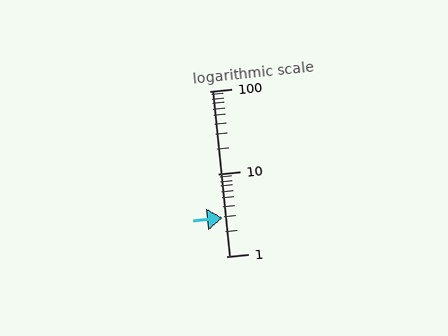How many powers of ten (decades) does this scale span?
The scale spans 2 decades, from 1 to 100.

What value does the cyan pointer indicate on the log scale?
The pointer indicates approximately 2.9.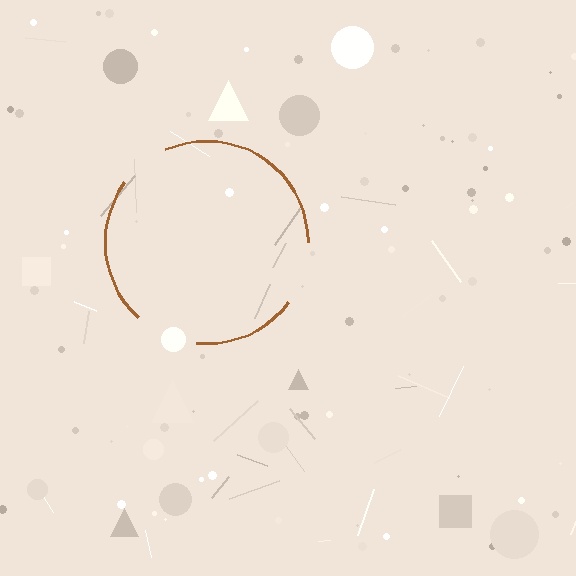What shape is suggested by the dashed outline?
The dashed outline suggests a circle.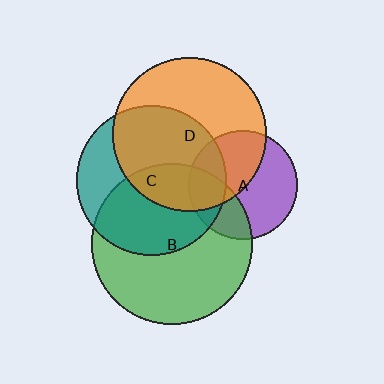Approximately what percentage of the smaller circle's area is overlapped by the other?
Approximately 25%.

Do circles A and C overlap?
Yes.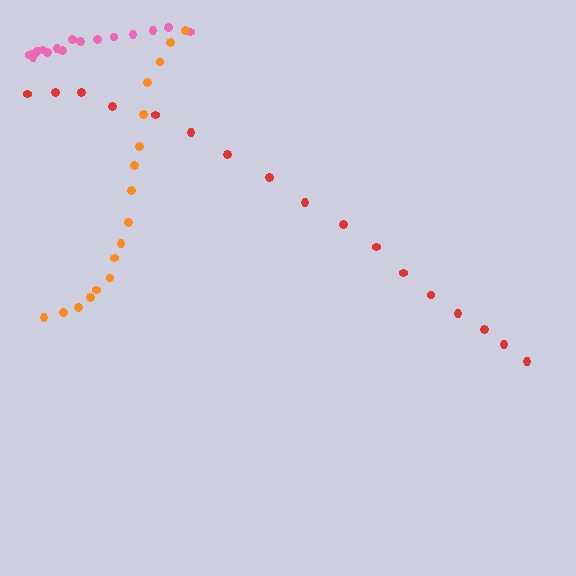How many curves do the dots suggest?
There are 3 distinct paths.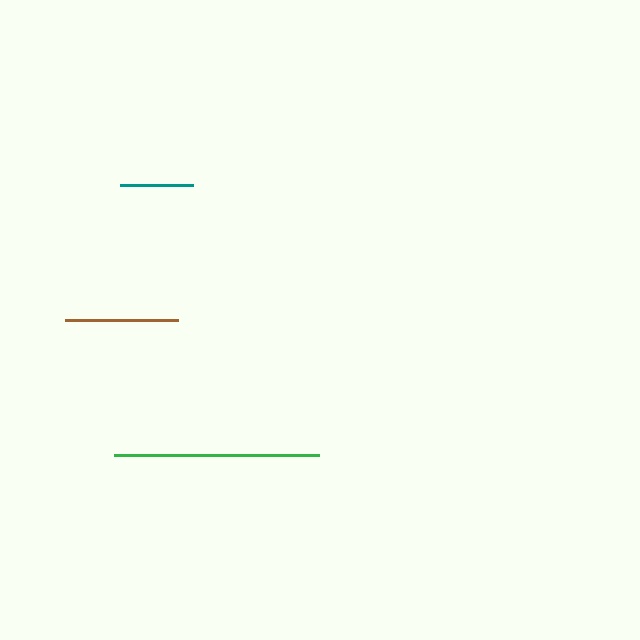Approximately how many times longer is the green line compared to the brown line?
The green line is approximately 1.8 times the length of the brown line.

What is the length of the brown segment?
The brown segment is approximately 112 pixels long.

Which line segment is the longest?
The green line is the longest at approximately 205 pixels.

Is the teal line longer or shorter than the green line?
The green line is longer than the teal line.